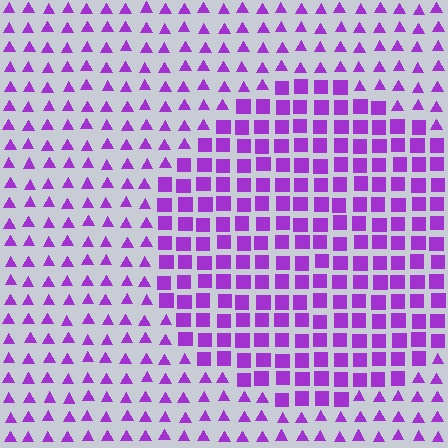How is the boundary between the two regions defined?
The boundary is defined by a change in element shape: squares inside vs. triangles outside. All elements share the same color and spacing.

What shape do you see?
I see a circle.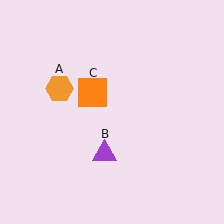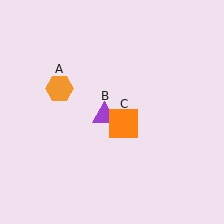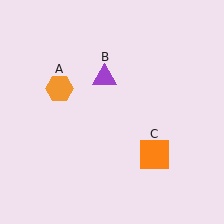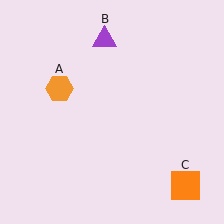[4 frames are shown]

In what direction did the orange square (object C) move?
The orange square (object C) moved down and to the right.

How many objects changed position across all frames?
2 objects changed position: purple triangle (object B), orange square (object C).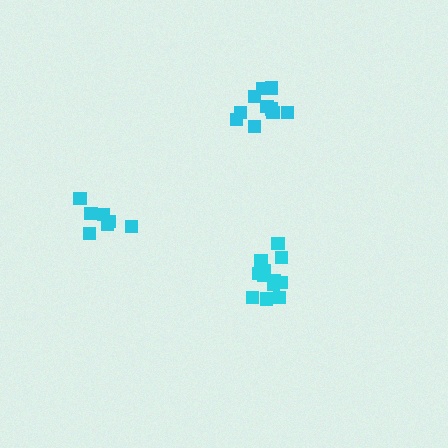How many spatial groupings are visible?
There are 3 spatial groupings.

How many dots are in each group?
Group 1: 12 dots, Group 2: 7 dots, Group 3: 10 dots (29 total).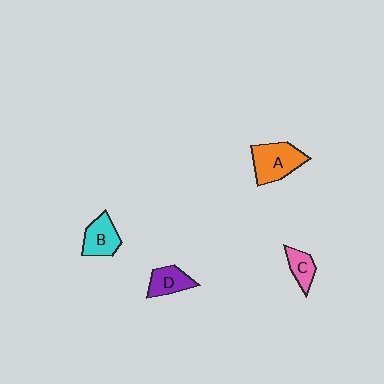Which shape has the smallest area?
Shape C (pink).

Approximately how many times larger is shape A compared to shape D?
Approximately 1.6 times.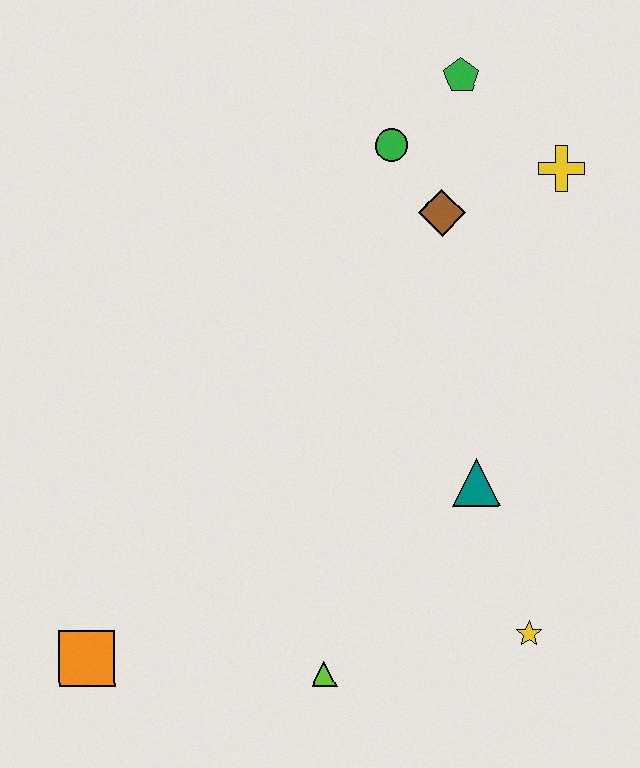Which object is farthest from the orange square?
The green pentagon is farthest from the orange square.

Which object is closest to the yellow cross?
The brown diamond is closest to the yellow cross.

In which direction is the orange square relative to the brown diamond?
The orange square is below the brown diamond.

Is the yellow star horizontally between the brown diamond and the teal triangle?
No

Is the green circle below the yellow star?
No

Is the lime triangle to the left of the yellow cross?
Yes